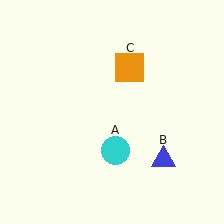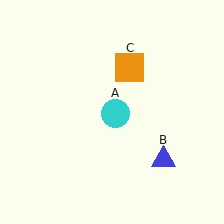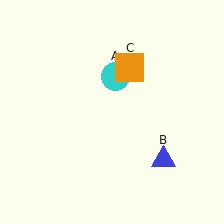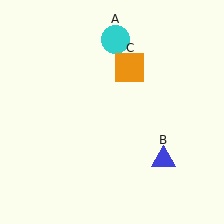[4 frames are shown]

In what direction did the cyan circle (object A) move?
The cyan circle (object A) moved up.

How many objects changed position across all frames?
1 object changed position: cyan circle (object A).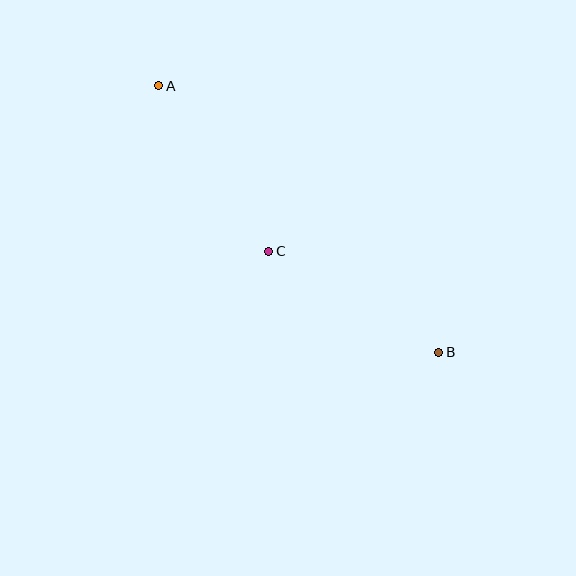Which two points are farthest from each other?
Points A and B are farthest from each other.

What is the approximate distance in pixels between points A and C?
The distance between A and C is approximately 199 pixels.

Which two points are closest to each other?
Points B and C are closest to each other.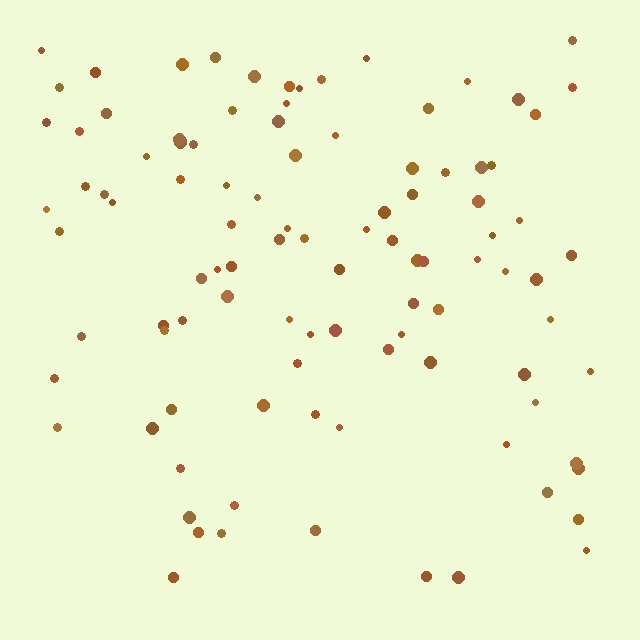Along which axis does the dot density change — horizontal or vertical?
Vertical.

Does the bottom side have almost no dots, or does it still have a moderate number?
Still a moderate number, just noticeably fewer than the top.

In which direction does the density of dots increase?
From bottom to top, with the top side densest.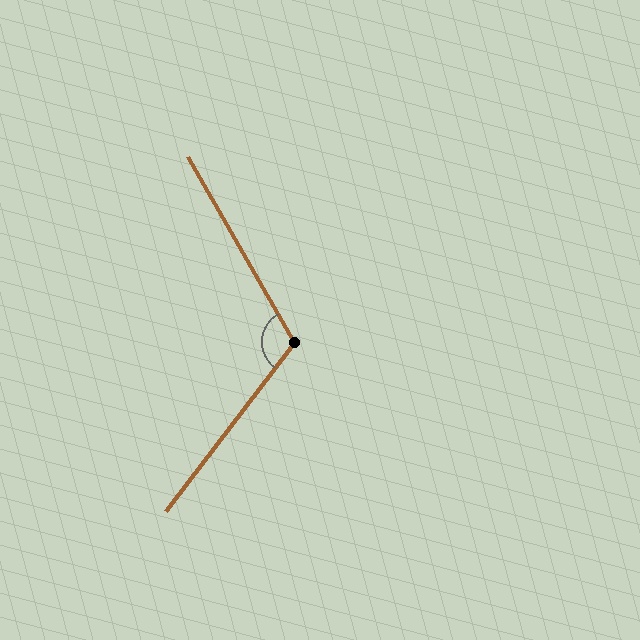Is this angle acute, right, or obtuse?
It is obtuse.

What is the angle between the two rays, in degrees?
Approximately 113 degrees.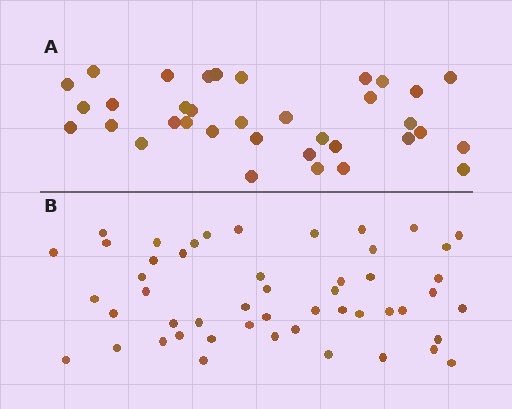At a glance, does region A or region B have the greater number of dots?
Region B (the bottom region) has more dots.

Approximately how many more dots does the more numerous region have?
Region B has approximately 15 more dots than region A.